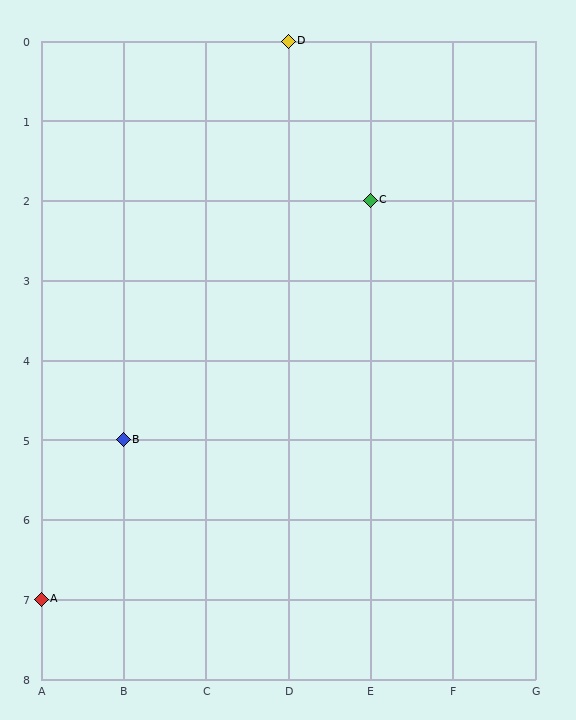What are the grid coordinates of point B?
Point B is at grid coordinates (B, 5).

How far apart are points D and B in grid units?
Points D and B are 2 columns and 5 rows apart (about 5.4 grid units diagonally).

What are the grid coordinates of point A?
Point A is at grid coordinates (A, 7).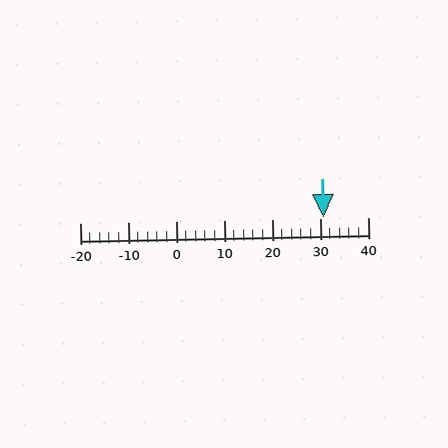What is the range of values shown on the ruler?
The ruler shows values from -20 to 40.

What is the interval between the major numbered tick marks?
The major tick marks are spaced 10 units apart.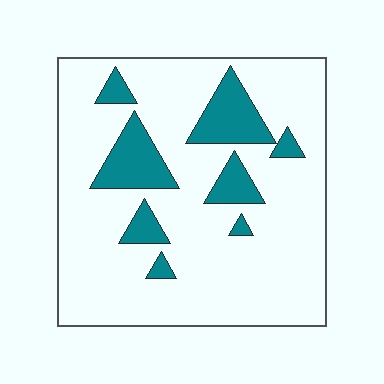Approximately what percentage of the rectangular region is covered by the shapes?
Approximately 15%.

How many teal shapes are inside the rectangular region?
8.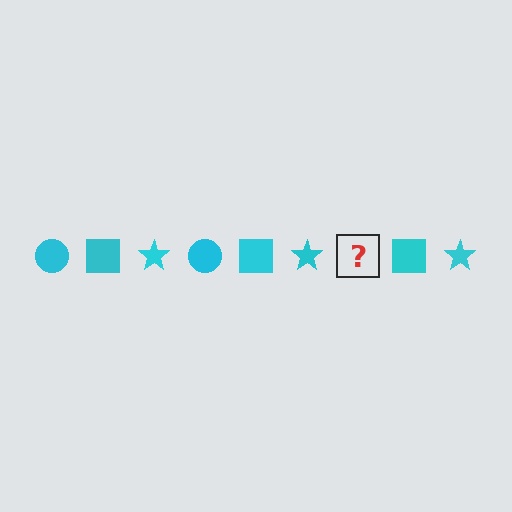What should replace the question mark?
The question mark should be replaced with a cyan circle.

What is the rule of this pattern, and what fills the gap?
The rule is that the pattern cycles through circle, square, star shapes in cyan. The gap should be filled with a cyan circle.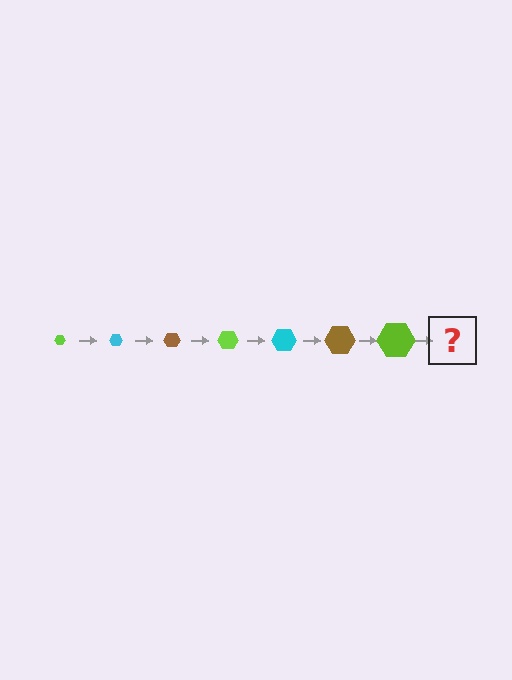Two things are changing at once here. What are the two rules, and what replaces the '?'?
The two rules are that the hexagon grows larger each step and the color cycles through lime, cyan, and brown. The '?' should be a cyan hexagon, larger than the previous one.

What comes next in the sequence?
The next element should be a cyan hexagon, larger than the previous one.